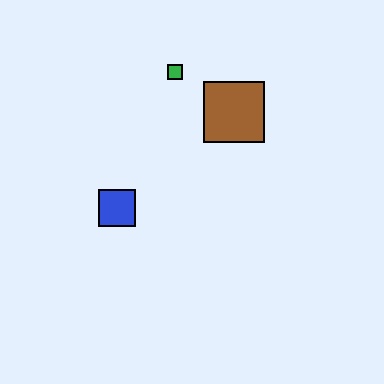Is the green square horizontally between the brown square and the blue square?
Yes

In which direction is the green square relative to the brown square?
The green square is to the left of the brown square.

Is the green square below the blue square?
No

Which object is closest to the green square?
The brown square is closest to the green square.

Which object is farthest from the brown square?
The blue square is farthest from the brown square.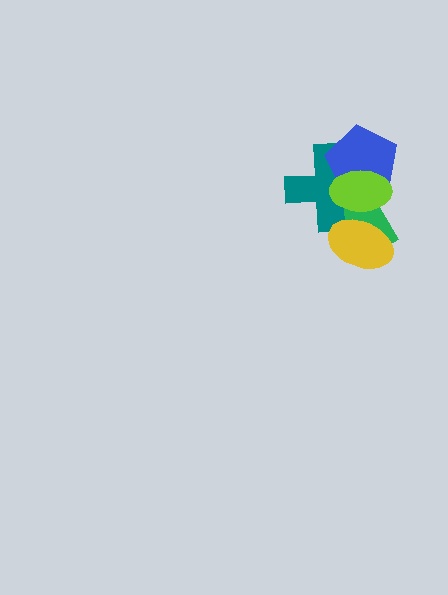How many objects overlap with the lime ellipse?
4 objects overlap with the lime ellipse.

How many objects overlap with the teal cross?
4 objects overlap with the teal cross.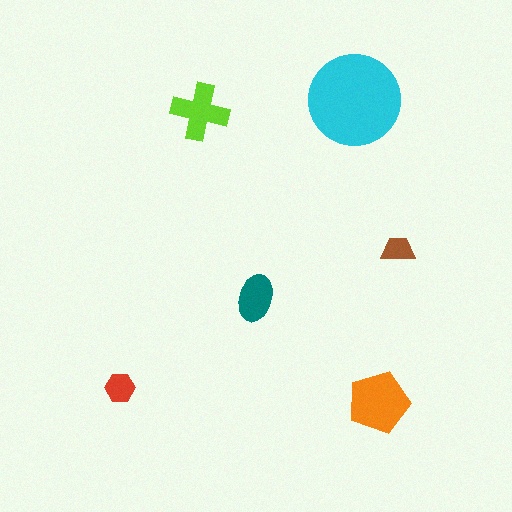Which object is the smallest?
The brown trapezoid.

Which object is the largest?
The cyan circle.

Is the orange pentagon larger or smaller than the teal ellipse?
Larger.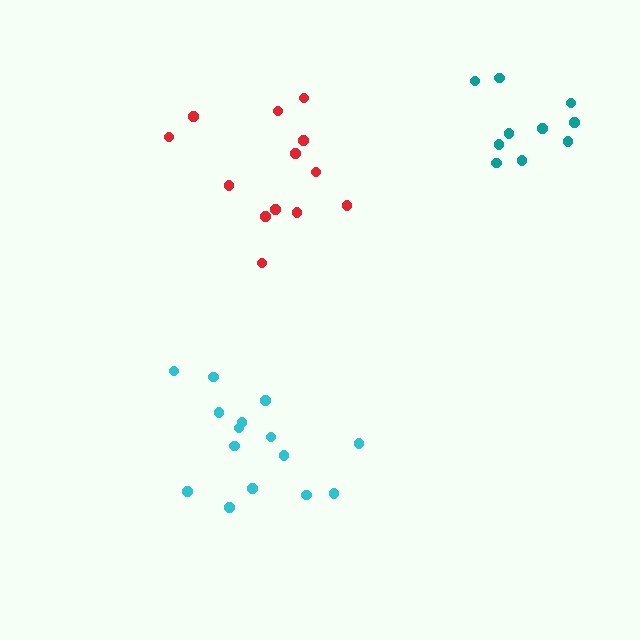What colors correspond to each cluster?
The clusters are colored: teal, cyan, red.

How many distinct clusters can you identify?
There are 3 distinct clusters.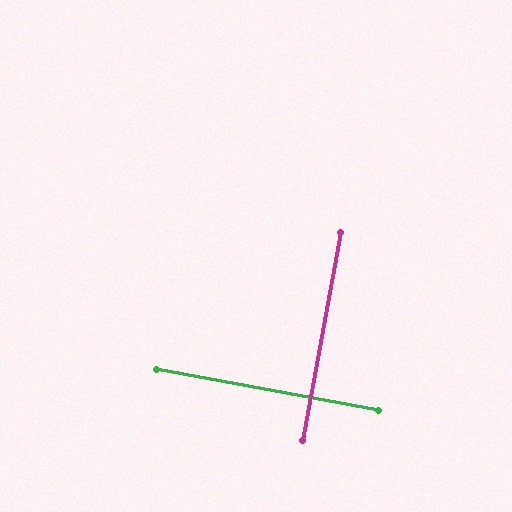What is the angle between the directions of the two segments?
Approximately 90 degrees.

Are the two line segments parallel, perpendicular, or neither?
Perpendicular — they meet at approximately 90°.